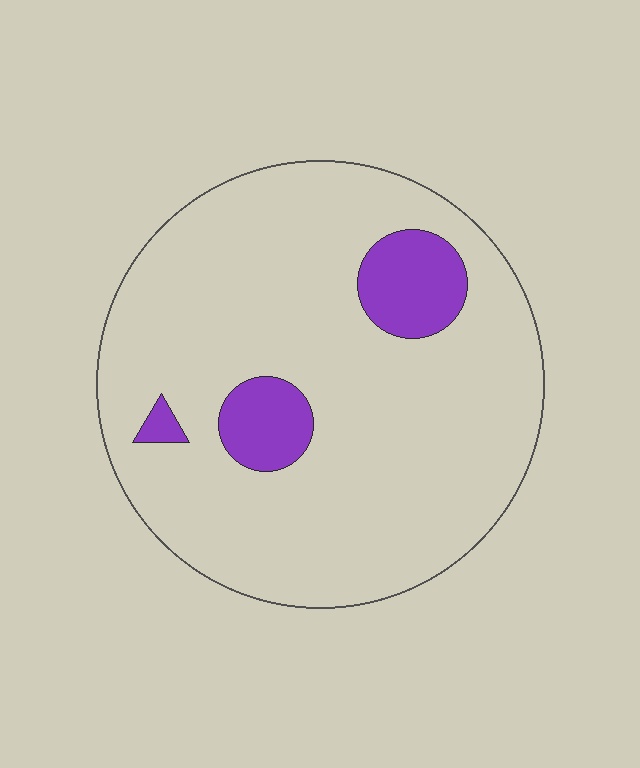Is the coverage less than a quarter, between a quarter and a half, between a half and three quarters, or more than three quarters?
Less than a quarter.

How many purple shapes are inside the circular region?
3.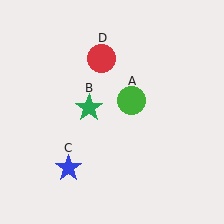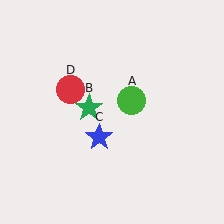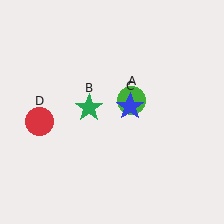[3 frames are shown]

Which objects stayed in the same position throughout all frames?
Green circle (object A) and green star (object B) remained stationary.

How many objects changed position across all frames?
2 objects changed position: blue star (object C), red circle (object D).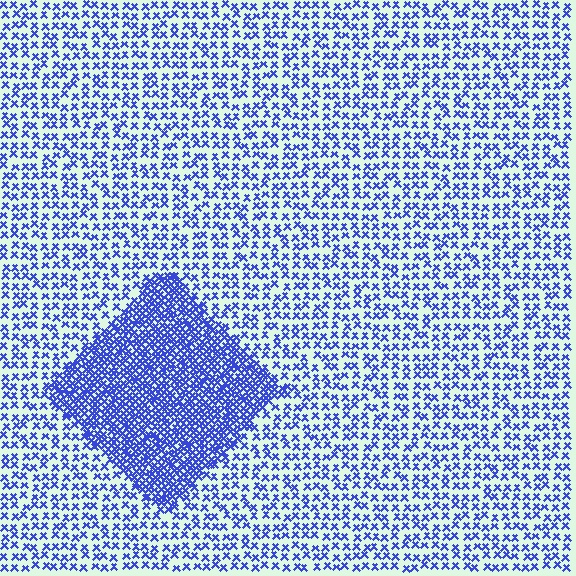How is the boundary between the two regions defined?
The boundary is defined by a change in element density (approximately 2.5x ratio). All elements are the same color, size, and shape.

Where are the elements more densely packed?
The elements are more densely packed inside the diamond boundary.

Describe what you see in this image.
The image contains small blue elements arranged at two different densities. A diamond-shaped region is visible where the elements are more densely packed than the surrounding area.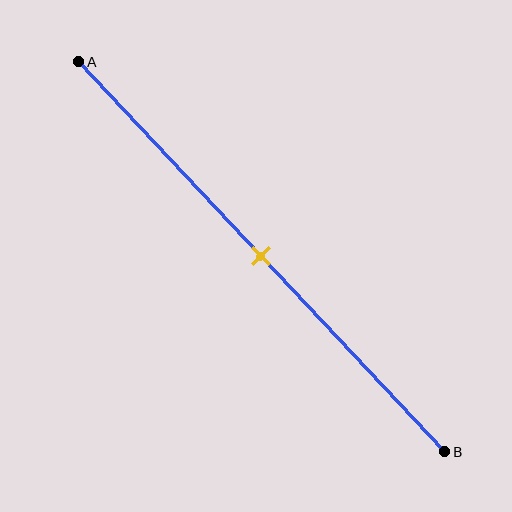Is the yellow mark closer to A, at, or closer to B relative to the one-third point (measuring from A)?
The yellow mark is closer to point B than the one-third point of segment AB.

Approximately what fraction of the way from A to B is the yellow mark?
The yellow mark is approximately 50% of the way from A to B.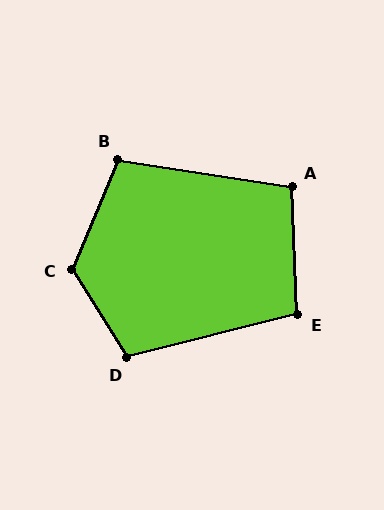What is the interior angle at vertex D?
Approximately 108 degrees (obtuse).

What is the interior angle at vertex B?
Approximately 104 degrees (obtuse).